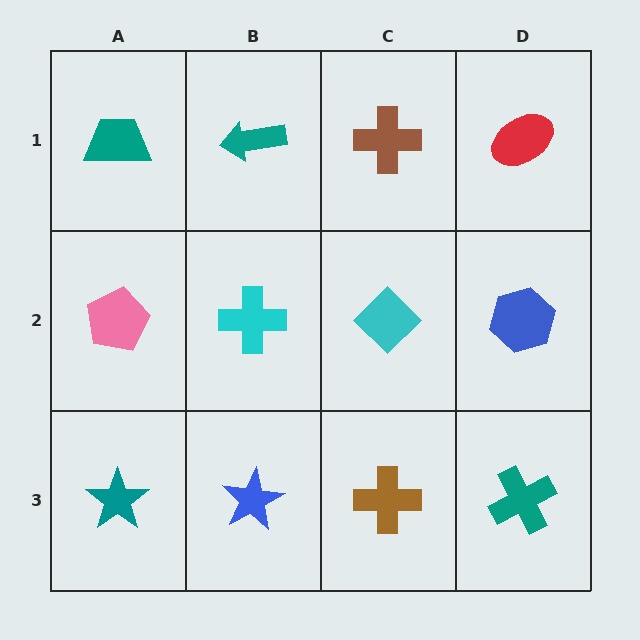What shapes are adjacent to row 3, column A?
A pink pentagon (row 2, column A), a blue star (row 3, column B).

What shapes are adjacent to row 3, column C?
A cyan diamond (row 2, column C), a blue star (row 3, column B), a teal cross (row 3, column D).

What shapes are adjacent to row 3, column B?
A cyan cross (row 2, column B), a teal star (row 3, column A), a brown cross (row 3, column C).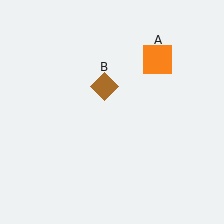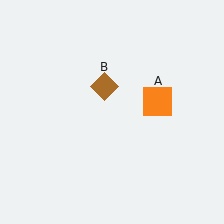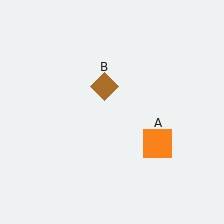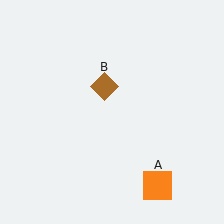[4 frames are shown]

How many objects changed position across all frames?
1 object changed position: orange square (object A).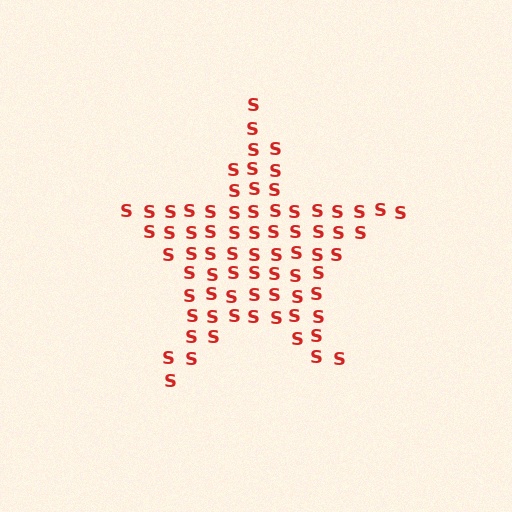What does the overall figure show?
The overall figure shows a star.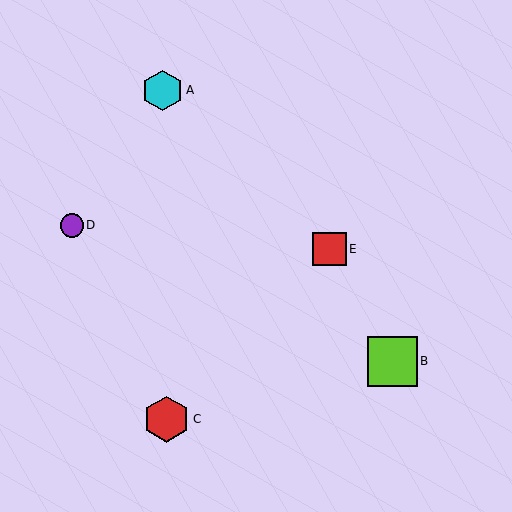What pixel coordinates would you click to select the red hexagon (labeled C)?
Click at (167, 419) to select the red hexagon C.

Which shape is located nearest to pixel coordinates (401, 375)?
The lime square (labeled B) at (392, 361) is nearest to that location.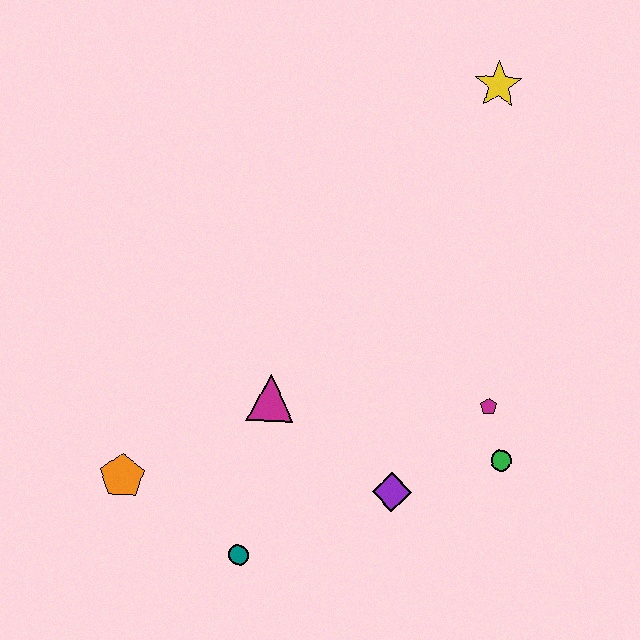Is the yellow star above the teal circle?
Yes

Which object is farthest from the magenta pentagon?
The orange pentagon is farthest from the magenta pentagon.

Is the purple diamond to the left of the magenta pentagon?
Yes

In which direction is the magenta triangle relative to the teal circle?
The magenta triangle is above the teal circle.